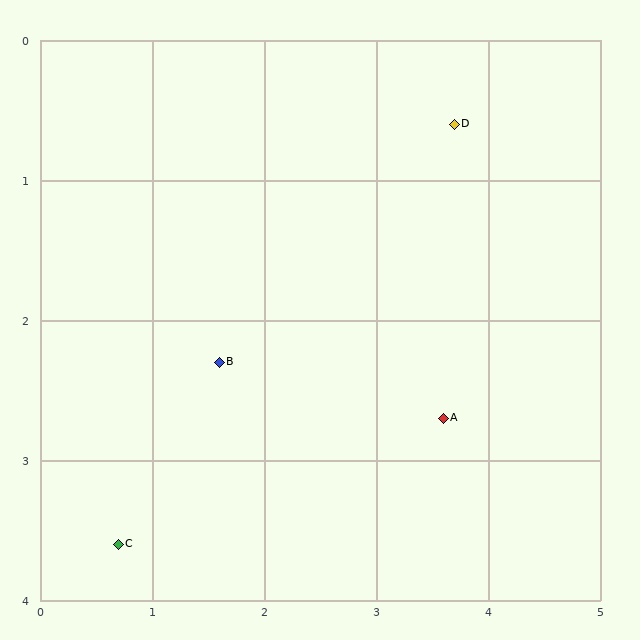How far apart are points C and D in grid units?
Points C and D are about 4.2 grid units apart.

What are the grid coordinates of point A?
Point A is at approximately (3.6, 2.7).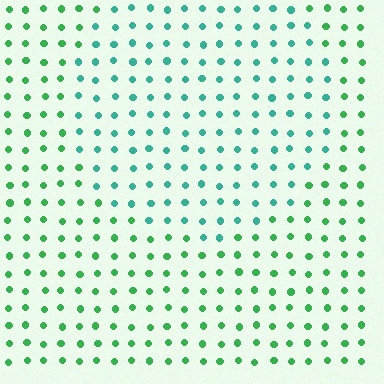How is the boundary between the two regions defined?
The boundary is defined purely by a slight shift in hue (about 35 degrees). Spacing, size, and orientation are identical on both sides.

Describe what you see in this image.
The image is filled with small green elements in a uniform arrangement. A circle-shaped region is visible where the elements are tinted to a slightly different hue, forming a subtle color boundary.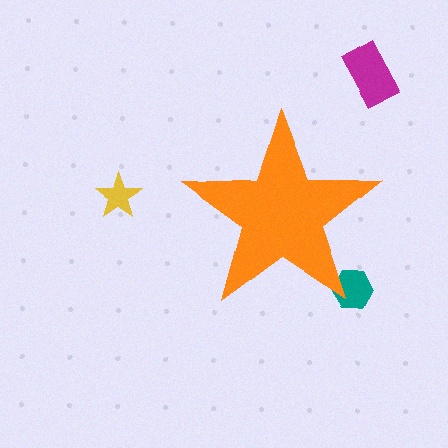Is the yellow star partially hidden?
No, the yellow star is fully visible.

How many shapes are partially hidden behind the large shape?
1 shape is partially hidden.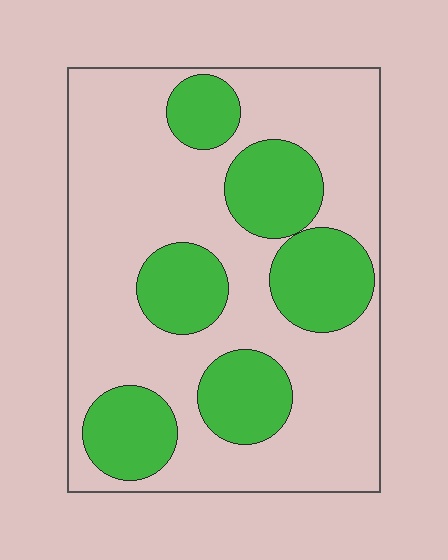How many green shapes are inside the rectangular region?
6.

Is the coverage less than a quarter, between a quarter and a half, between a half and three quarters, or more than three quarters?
Between a quarter and a half.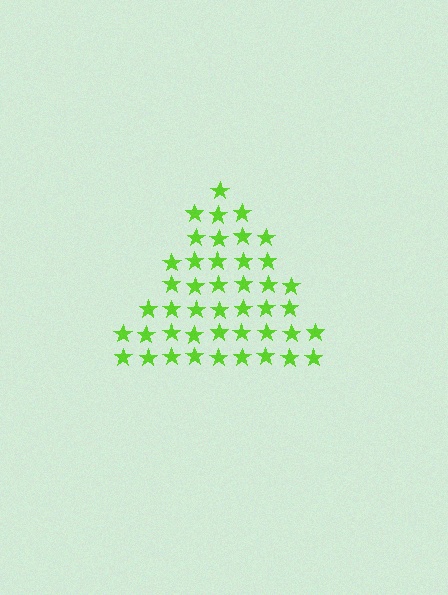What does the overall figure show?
The overall figure shows a triangle.